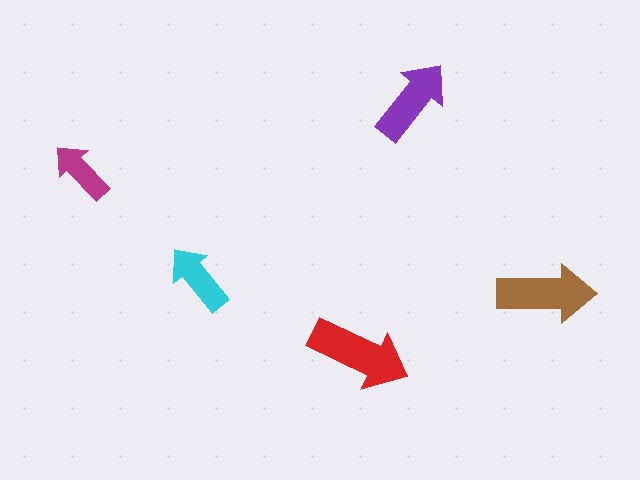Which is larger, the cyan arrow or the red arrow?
The red one.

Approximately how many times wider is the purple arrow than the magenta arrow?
About 1.5 times wider.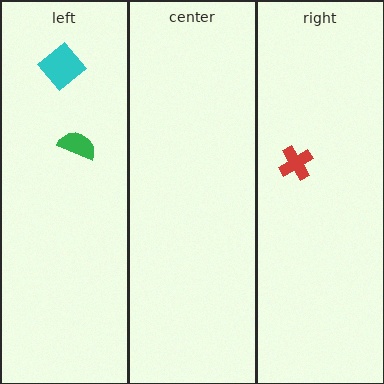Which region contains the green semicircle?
The left region.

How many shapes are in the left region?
2.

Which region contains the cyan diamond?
The left region.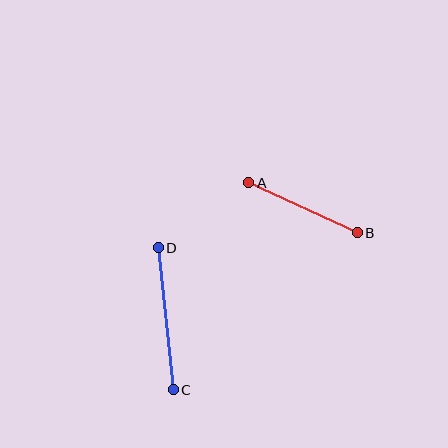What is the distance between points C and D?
The distance is approximately 143 pixels.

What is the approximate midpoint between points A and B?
The midpoint is at approximately (303, 208) pixels.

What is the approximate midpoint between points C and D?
The midpoint is at approximately (166, 319) pixels.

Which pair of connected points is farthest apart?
Points C and D are farthest apart.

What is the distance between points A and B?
The distance is approximately 120 pixels.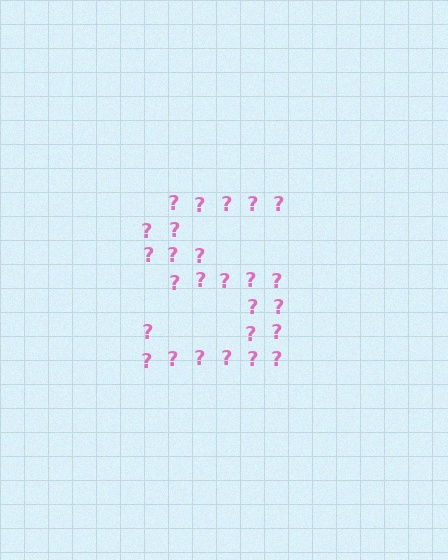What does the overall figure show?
The overall figure shows the letter S.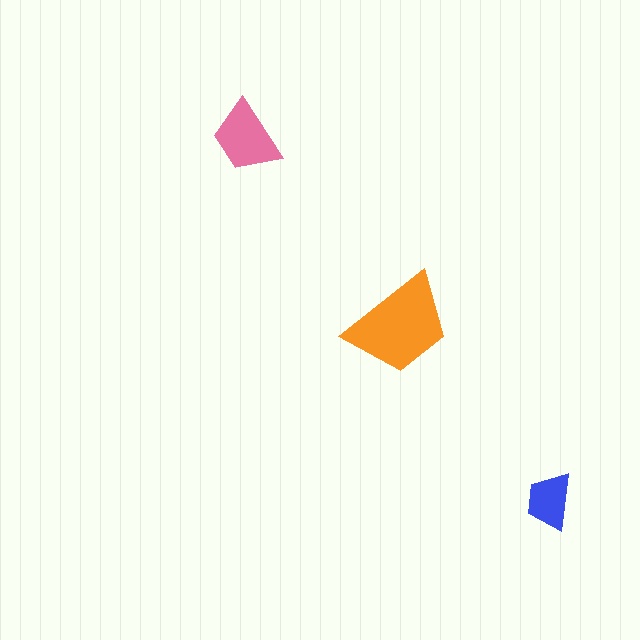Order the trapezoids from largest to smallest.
the orange one, the pink one, the blue one.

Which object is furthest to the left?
The pink trapezoid is leftmost.